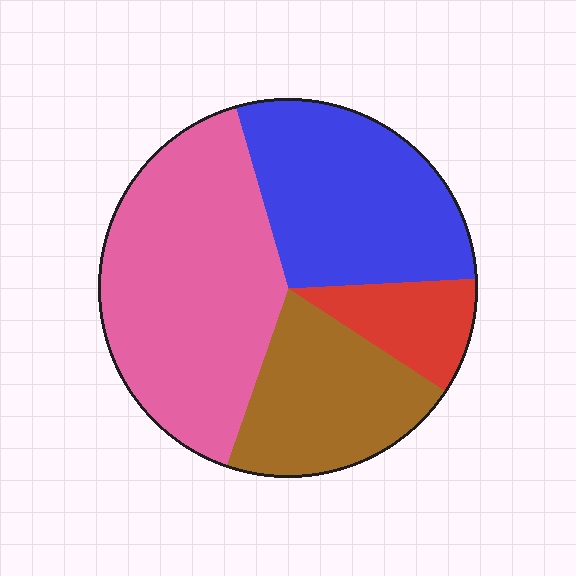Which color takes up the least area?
Red, at roughly 10%.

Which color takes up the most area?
Pink, at roughly 40%.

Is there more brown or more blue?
Blue.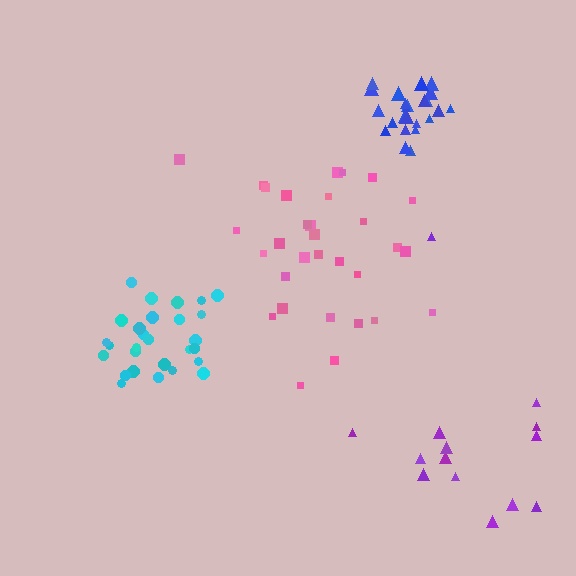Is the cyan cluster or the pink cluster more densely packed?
Cyan.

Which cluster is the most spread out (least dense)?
Purple.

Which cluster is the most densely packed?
Blue.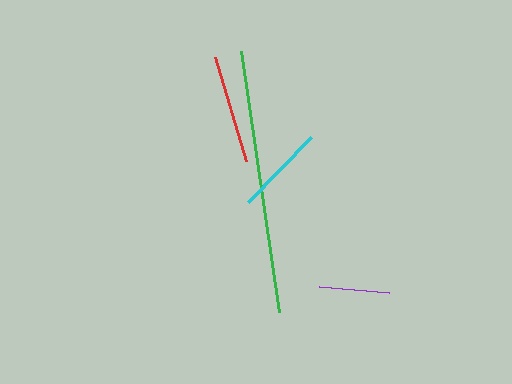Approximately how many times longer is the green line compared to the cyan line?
The green line is approximately 2.9 times the length of the cyan line.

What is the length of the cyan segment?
The cyan segment is approximately 90 pixels long.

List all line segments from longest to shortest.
From longest to shortest: green, red, cyan, purple.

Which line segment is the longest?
The green line is the longest at approximately 264 pixels.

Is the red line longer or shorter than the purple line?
The red line is longer than the purple line.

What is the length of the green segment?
The green segment is approximately 264 pixels long.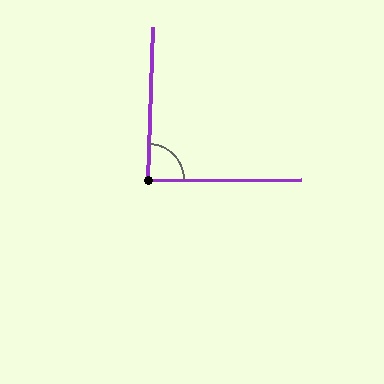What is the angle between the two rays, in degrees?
Approximately 88 degrees.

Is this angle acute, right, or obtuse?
It is approximately a right angle.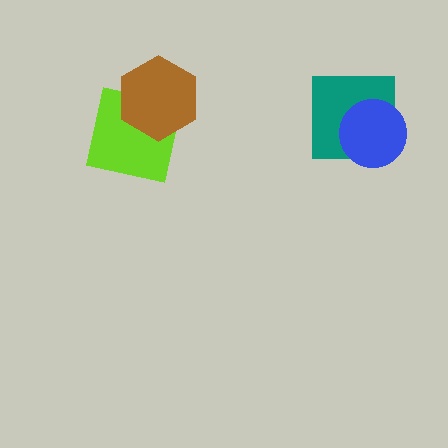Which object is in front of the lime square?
The brown hexagon is in front of the lime square.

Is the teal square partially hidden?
Yes, it is partially covered by another shape.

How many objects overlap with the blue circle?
1 object overlaps with the blue circle.